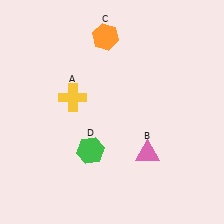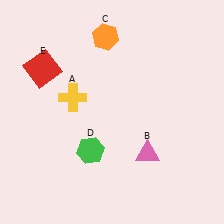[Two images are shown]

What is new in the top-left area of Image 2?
A red square (E) was added in the top-left area of Image 2.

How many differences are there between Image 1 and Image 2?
There is 1 difference between the two images.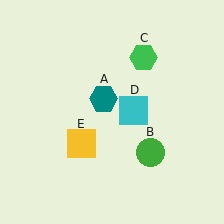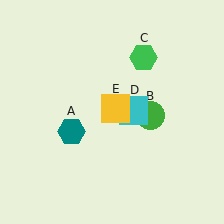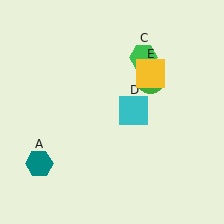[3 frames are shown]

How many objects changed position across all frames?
3 objects changed position: teal hexagon (object A), green circle (object B), yellow square (object E).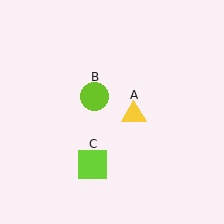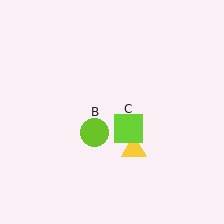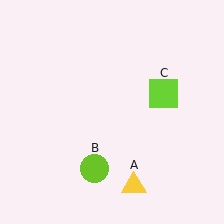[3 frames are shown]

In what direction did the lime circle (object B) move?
The lime circle (object B) moved down.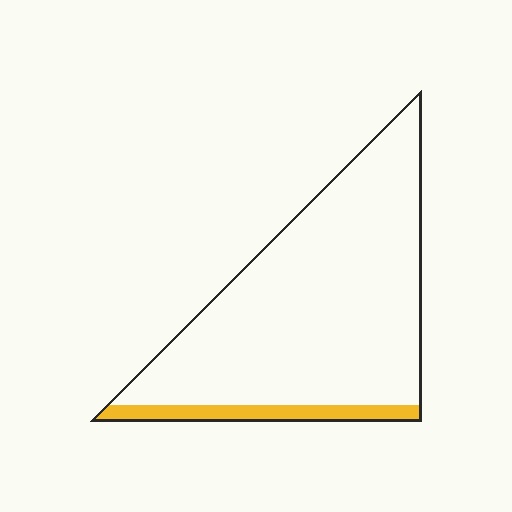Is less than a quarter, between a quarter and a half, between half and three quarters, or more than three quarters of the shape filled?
Less than a quarter.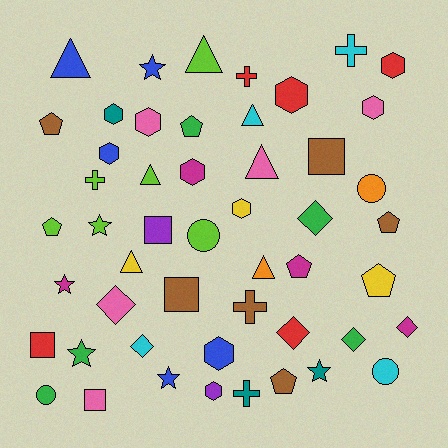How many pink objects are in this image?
There are 5 pink objects.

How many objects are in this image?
There are 50 objects.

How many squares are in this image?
There are 5 squares.